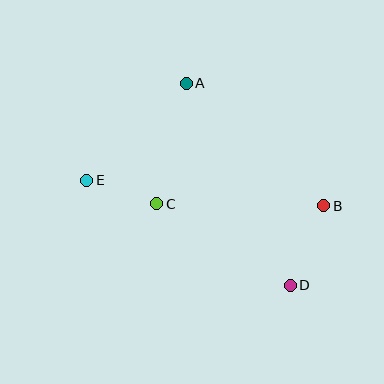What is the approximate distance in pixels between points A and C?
The distance between A and C is approximately 124 pixels.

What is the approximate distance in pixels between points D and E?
The distance between D and E is approximately 229 pixels.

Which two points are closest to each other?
Points C and E are closest to each other.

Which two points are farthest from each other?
Points B and E are farthest from each other.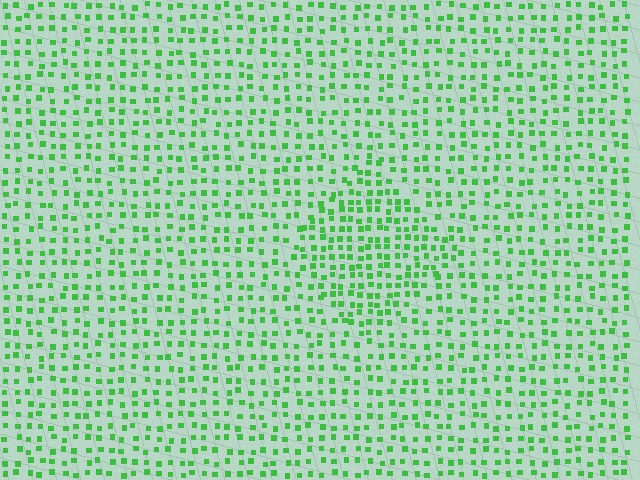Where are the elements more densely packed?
The elements are more densely packed inside the diamond boundary.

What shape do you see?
I see a diamond.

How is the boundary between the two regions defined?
The boundary is defined by a change in element density (approximately 1.6x ratio). All elements are the same color, size, and shape.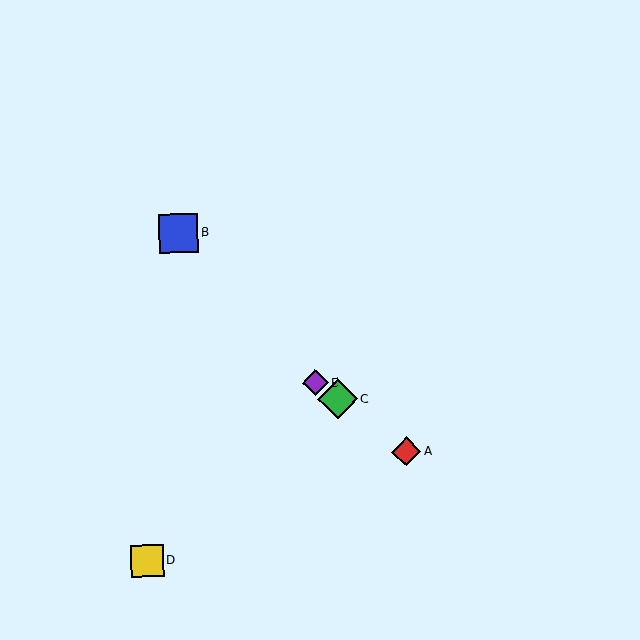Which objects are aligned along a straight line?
Objects A, C, E are aligned along a straight line.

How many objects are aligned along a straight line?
3 objects (A, C, E) are aligned along a straight line.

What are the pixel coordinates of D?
Object D is at (147, 561).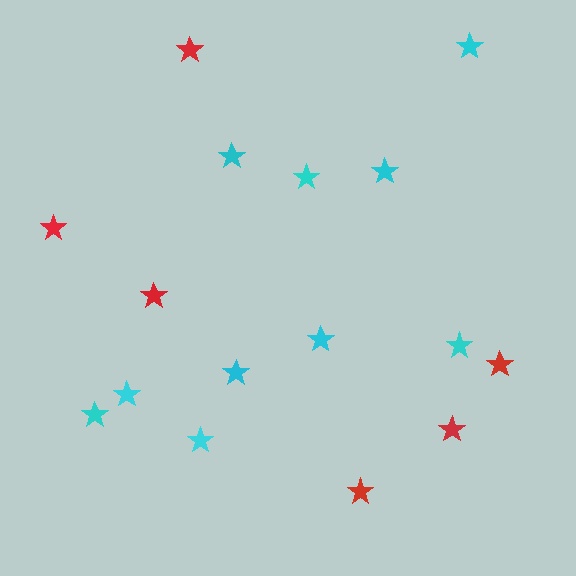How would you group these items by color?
There are 2 groups: one group of red stars (6) and one group of cyan stars (10).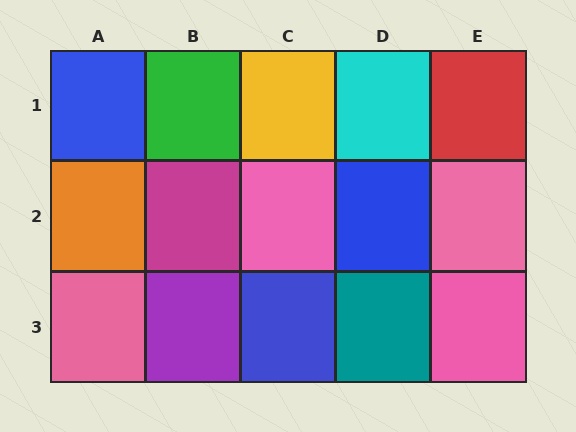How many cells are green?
1 cell is green.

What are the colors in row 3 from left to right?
Pink, purple, blue, teal, pink.